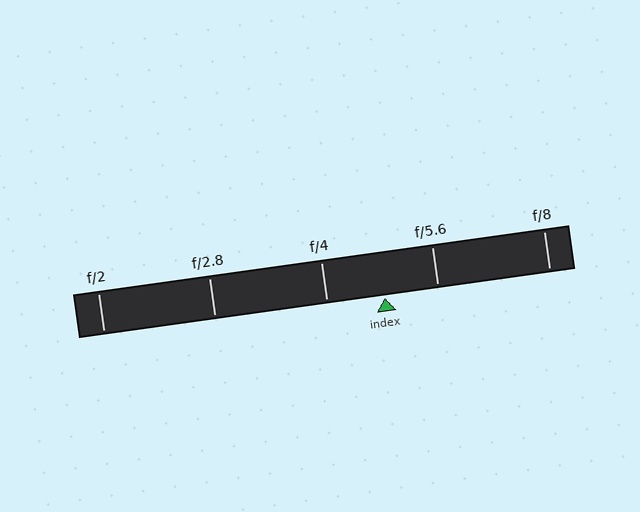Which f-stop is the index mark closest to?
The index mark is closest to f/5.6.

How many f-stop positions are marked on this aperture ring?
There are 5 f-stop positions marked.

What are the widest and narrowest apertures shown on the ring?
The widest aperture shown is f/2 and the narrowest is f/8.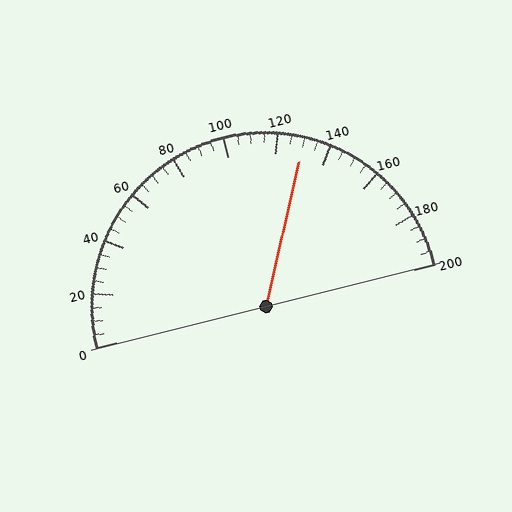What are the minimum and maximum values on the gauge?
The gauge ranges from 0 to 200.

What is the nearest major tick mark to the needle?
The nearest major tick mark is 120.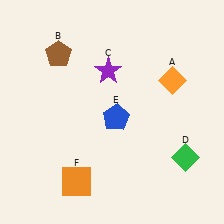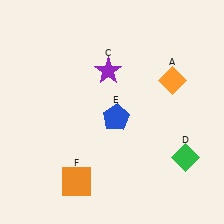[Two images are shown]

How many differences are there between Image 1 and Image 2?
There is 1 difference between the two images.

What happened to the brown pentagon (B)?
The brown pentagon (B) was removed in Image 2. It was in the top-left area of Image 1.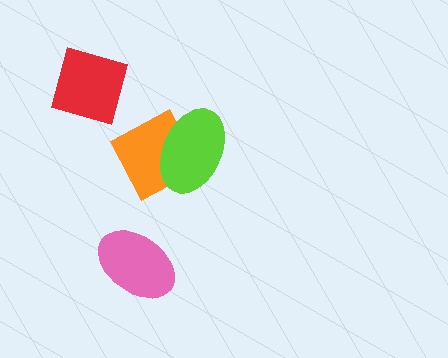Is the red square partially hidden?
No, no other shape covers it.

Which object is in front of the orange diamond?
The lime ellipse is in front of the orange diamond.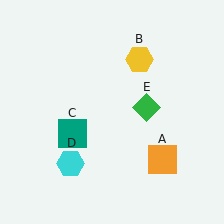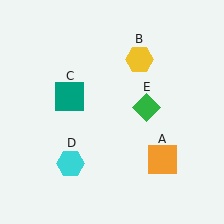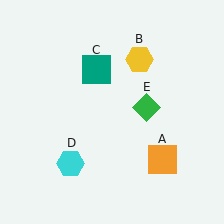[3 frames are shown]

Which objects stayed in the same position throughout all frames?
Orange square (object A) and yellow hexagon (object B) and cyan hexagon (object D) and green diamond (object E) remained stationary.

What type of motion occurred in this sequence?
The teal square (object C) rotated clockwise around the center of the scene.